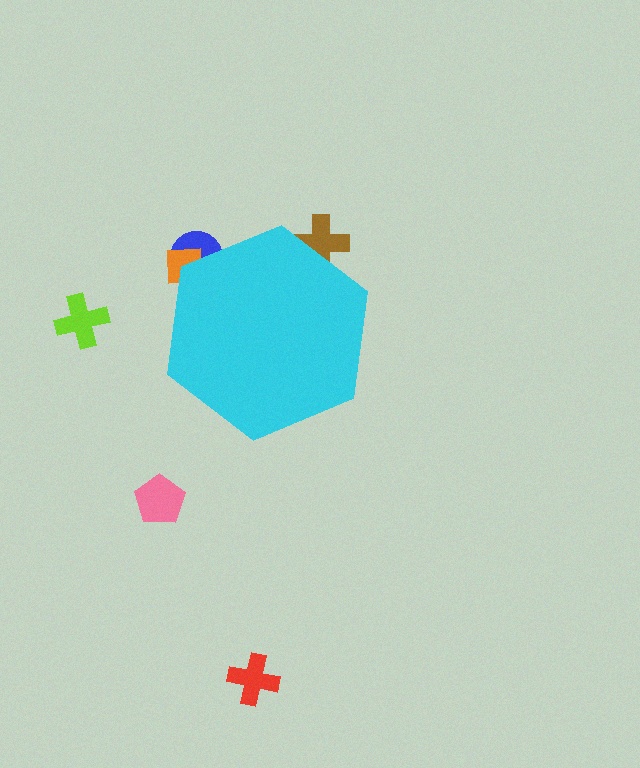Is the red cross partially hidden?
No, the red cross is fully visible.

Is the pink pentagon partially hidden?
No, the pink pentagon is fully visible.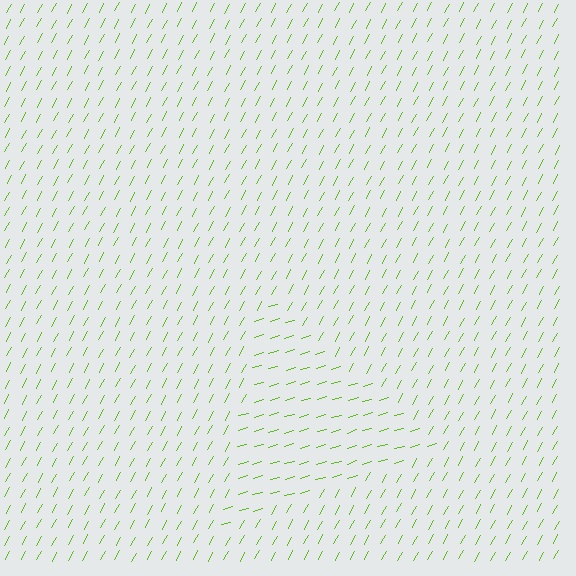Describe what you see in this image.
The image is filled with small lime line segments. A triangle region in the image has lines oriented differently from the surrounding lines, creating a visible texture boundary.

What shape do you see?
I see a triangle.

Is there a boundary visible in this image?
Yes, there is a texture boundary formed by a change in line orientation.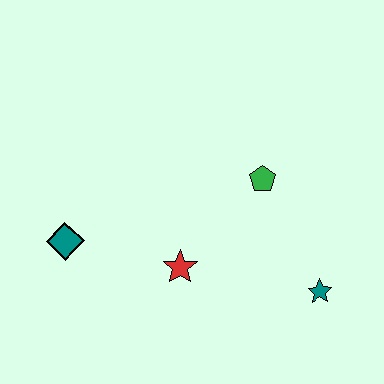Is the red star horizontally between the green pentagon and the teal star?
No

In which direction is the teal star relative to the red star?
The teal star is to the right of the red star.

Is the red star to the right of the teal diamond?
Yes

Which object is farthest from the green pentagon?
The teal diamond is farthest from the green pentagon.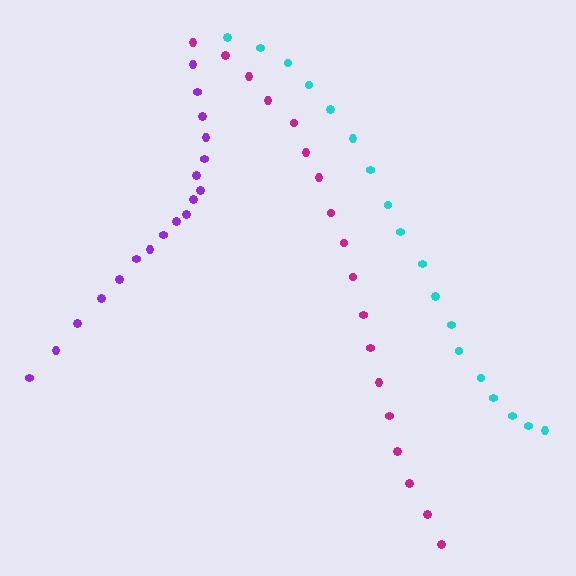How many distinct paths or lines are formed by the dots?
There are 3 distinct paths.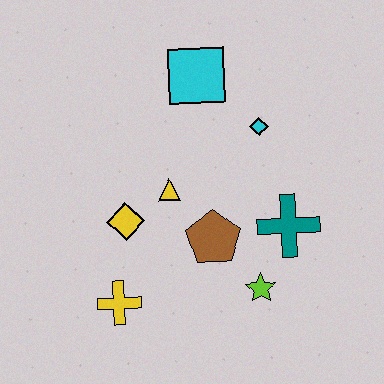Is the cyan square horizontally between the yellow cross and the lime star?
Yes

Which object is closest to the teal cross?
The lime star is closest to the teal cross.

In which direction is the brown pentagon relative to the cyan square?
The brown pentagon is below the cyan square.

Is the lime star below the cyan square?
Yes